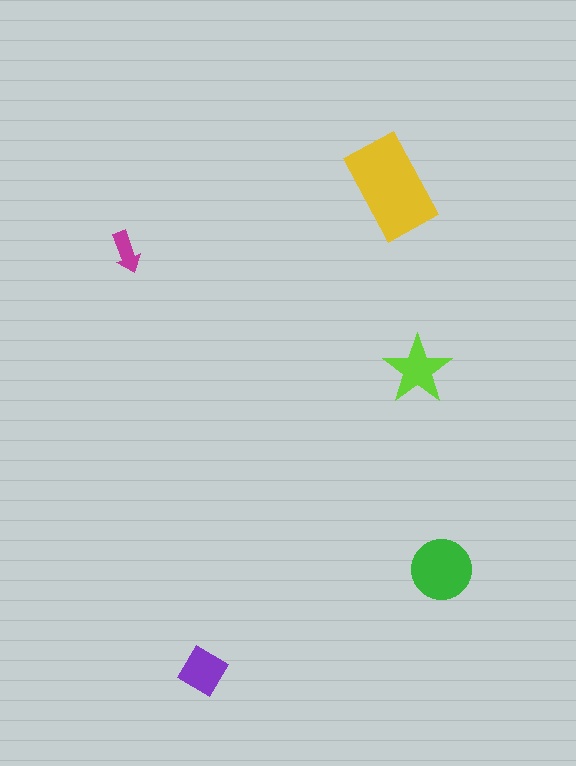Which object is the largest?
The yellow rectangle.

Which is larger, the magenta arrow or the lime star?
The lime star.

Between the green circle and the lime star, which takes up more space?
The green circle.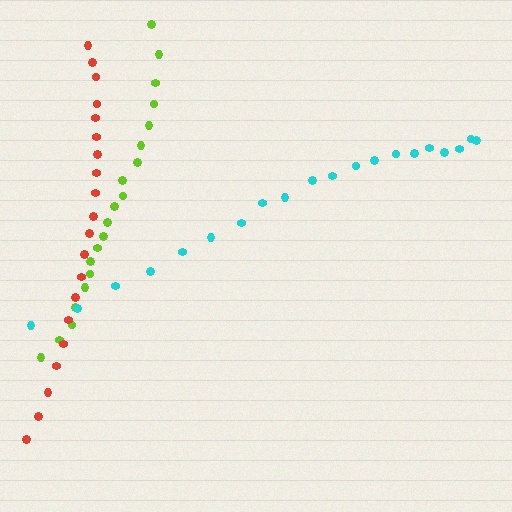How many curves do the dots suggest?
There are 3 distinct paths.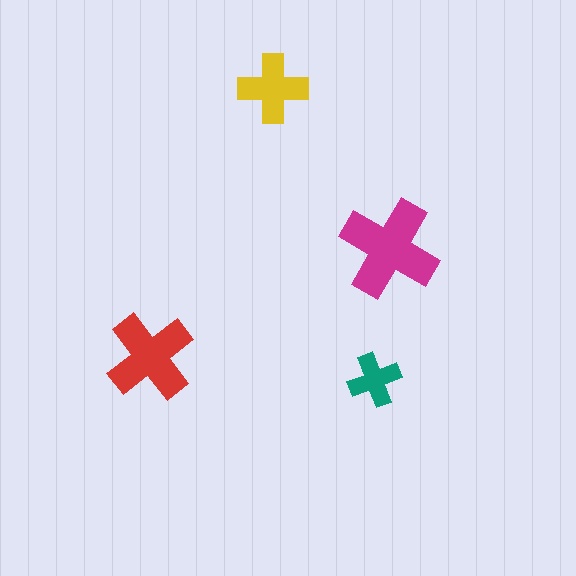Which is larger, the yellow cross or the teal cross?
The yellow one.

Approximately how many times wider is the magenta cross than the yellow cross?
About 1.5 times wider.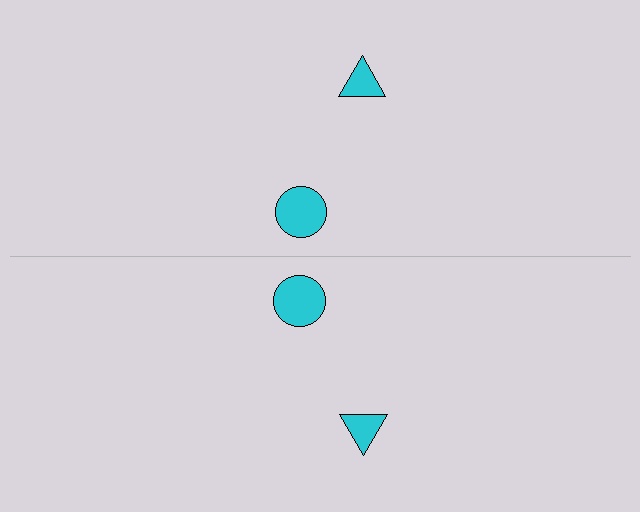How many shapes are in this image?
There are 4 shapes in this image.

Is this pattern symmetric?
Yes, this pattern has bilateral (reflection) symmetry.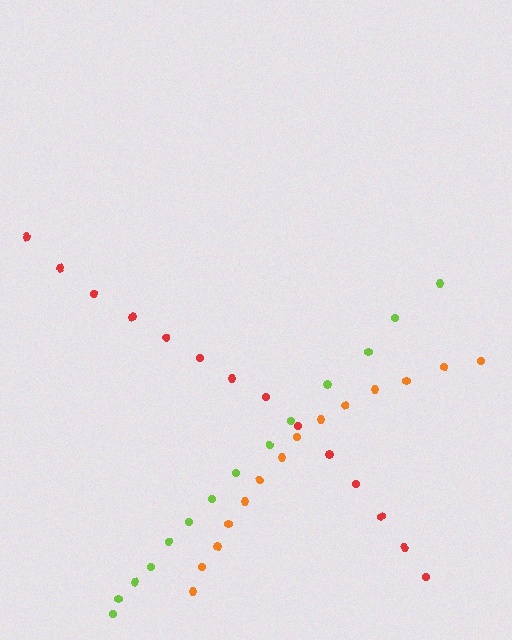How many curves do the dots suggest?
There are 3 distinct paths.